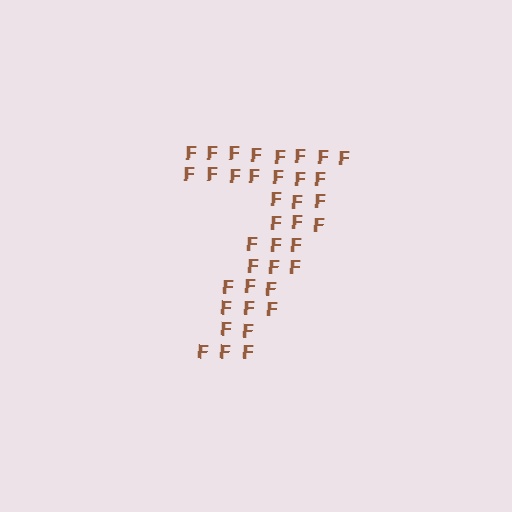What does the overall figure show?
The overall figure shows the digit 7.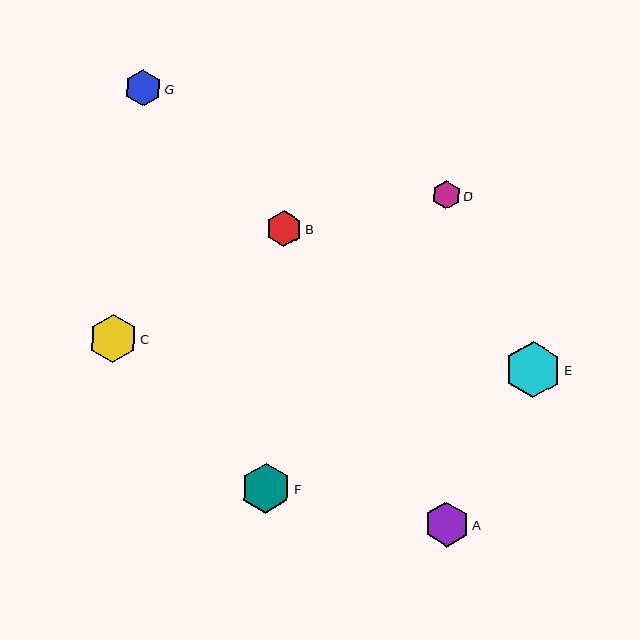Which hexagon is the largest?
Hexagon E is the largest with a size of approximately 56 pixels.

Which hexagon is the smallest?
Hexagon D is the smallest with a size of approximately 28 pixels.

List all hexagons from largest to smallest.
From largest to smallest: E, F, C, A, G, B, D.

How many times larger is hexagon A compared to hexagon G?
Hexagon A is approximately 1.2 times the size of hexagon G.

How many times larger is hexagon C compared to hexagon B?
Hexagon C is approximately 1.3 times the size of hexagon B.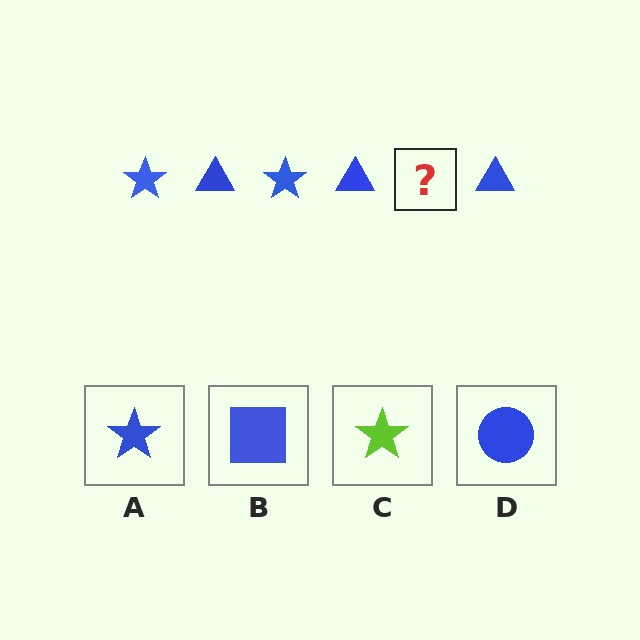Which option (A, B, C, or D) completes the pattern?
A.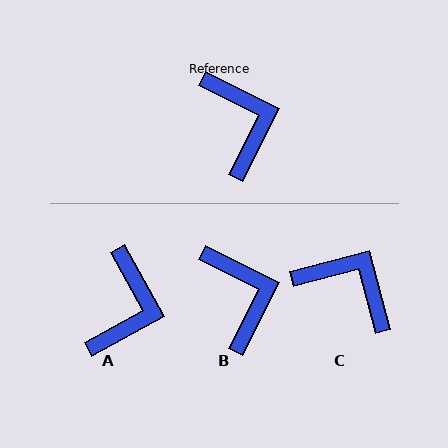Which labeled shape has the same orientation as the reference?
B.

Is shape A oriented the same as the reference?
No, it is off by about 35 degrees.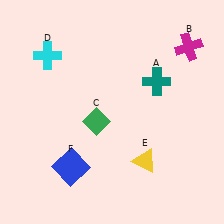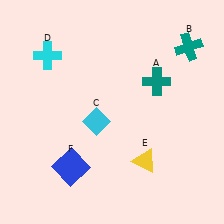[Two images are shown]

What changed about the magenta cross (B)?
In Image 1, B is magenta. In Image 2, it changed to teal.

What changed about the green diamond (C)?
In Image 1, C is green. In Image 2, it changed to cyan.